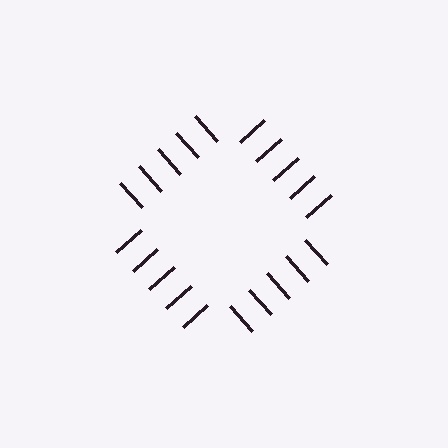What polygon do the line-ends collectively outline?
An illusory square — the line segments terminate on its edges but no continuous stroke is drawn.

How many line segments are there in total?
20 — 5 along each of the 4 edges.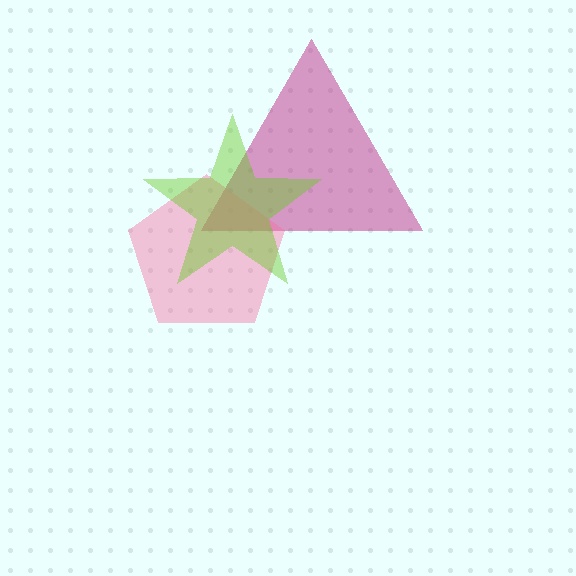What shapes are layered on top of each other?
The layered shapes are: a magenta triangle, a pink pentagon, a lime star.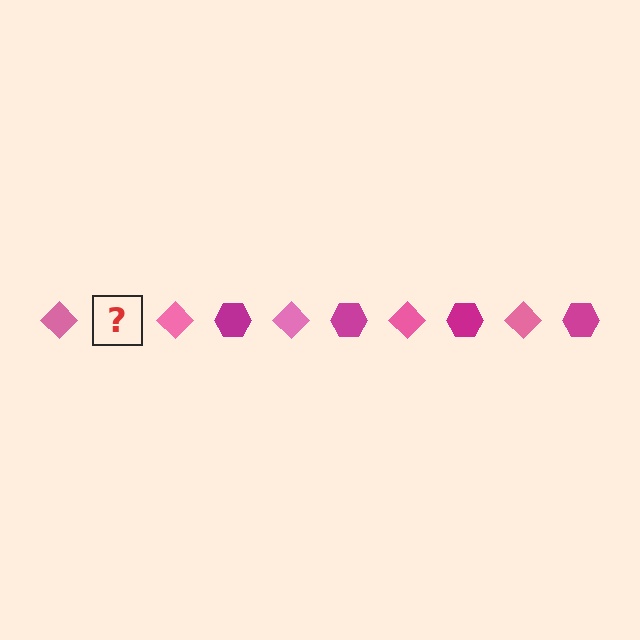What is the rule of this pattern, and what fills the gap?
The rule is that the pattern alternates between pink diamond and magenta hexagon. The gap should be filled with a magenta hexagon.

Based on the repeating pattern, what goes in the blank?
The blank should be a magenta hexagon.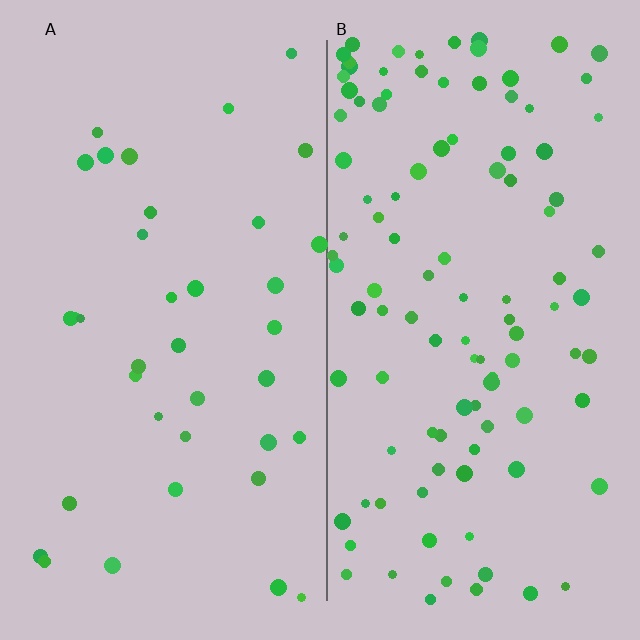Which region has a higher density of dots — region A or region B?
B (the right).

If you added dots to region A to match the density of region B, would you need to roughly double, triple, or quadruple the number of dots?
Approximately triple.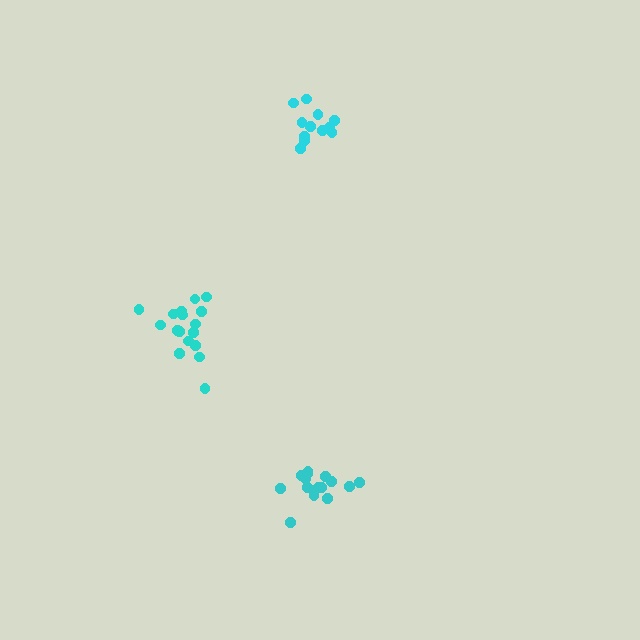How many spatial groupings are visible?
There are 3 spatial groupings.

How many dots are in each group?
Group 1: 15 dots, Group 2: 13 dots, Group 3: 18 dots (46 total).